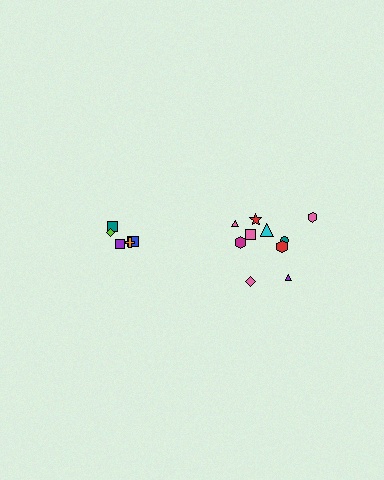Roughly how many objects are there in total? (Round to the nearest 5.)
Roughly 15 objects in total.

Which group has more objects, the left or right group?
The right group.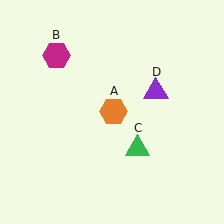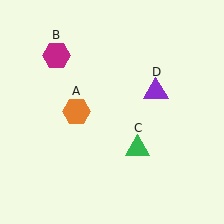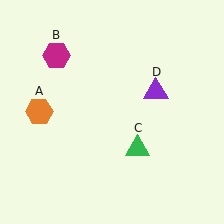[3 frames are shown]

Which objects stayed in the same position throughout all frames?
Magenta hexagon (object B) and green triangle (object C) and purple triangle (object D) remained stationary.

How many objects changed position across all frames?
1 object changed position: orange hexagon (object A).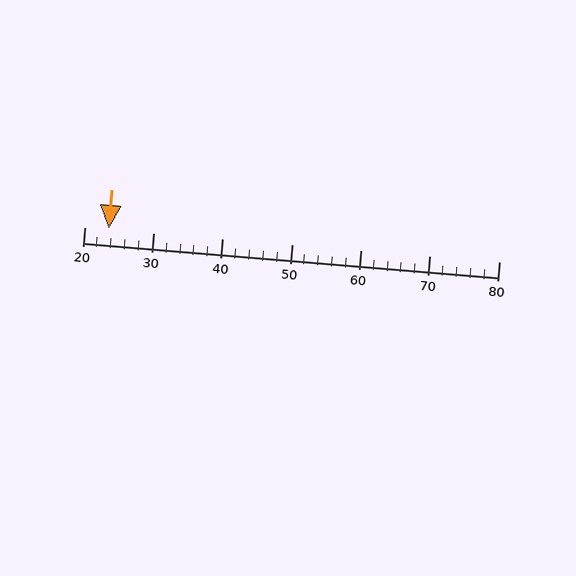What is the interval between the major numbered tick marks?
The major tick marks are spaced 10 units apart.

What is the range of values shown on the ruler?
The ruler shows values from 20 to 80.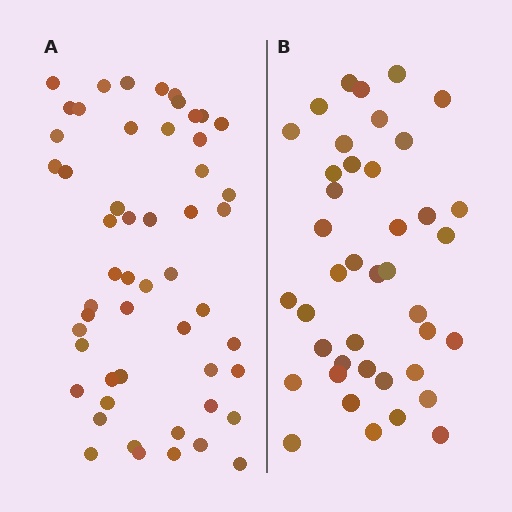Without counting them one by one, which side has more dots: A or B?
Region A (the left region) has more dots.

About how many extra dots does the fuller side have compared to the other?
Region A has roughly 12 or so more dots than region B.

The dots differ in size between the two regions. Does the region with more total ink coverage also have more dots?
No. Region B has more total ink coverage because its dots are larger, but region A actually contains more individual dots. Total area can be misleading — the number of items is what matters here.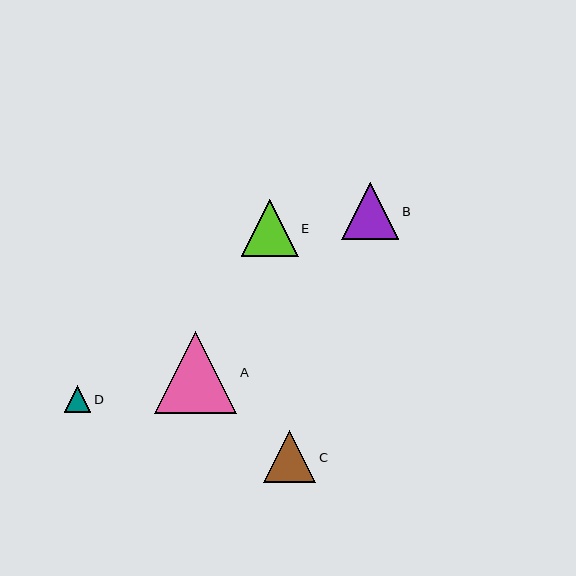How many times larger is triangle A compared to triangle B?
Triangle A is approximately 1.4 times the size of triangle B.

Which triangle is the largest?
Triangle A is the largest with a size of approximately 82 pixels.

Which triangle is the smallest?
Triangle D is the smallest with a size of approximately 26 pixels.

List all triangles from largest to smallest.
From largest to smallest: A, E, B, C, D.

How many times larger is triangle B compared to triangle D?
Triangle B is approximately 2.2 times the size of triangle D.